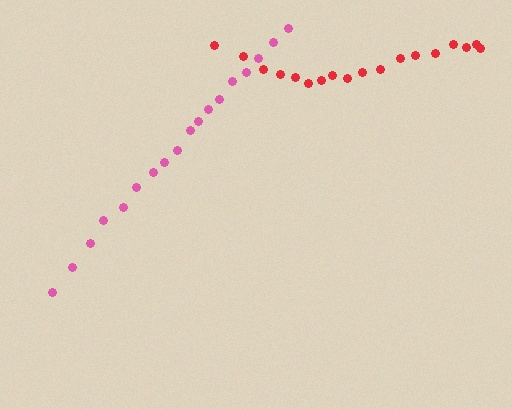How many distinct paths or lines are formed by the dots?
There are 2 distinct paths.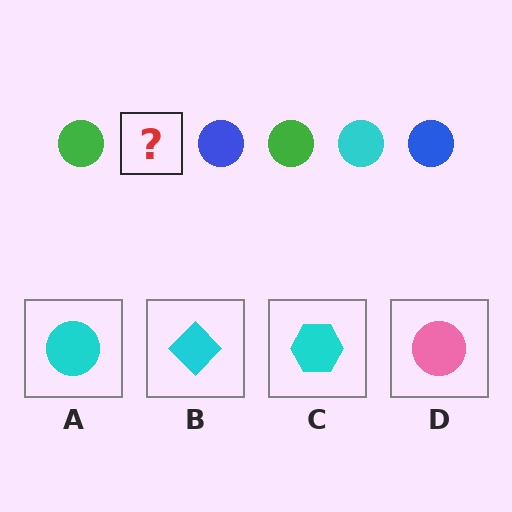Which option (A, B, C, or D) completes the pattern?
A.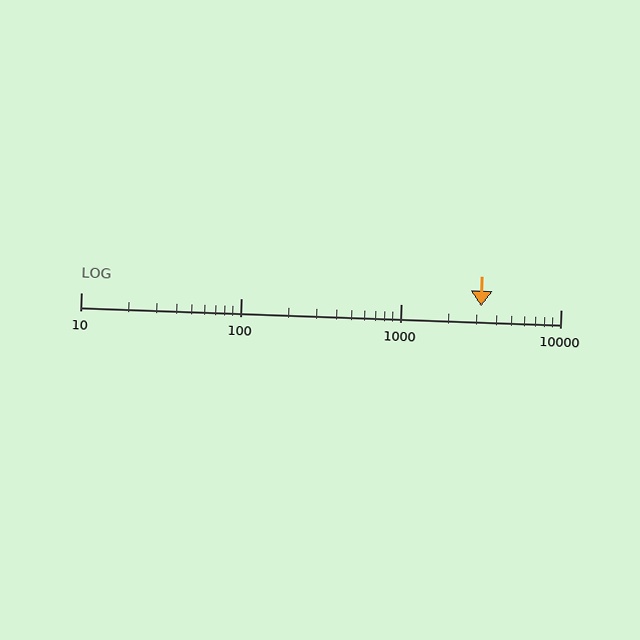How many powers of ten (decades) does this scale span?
The scale spans 3 decades, from 10 to 10000.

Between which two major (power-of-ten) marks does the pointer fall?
The pointer is between 1000 and 10000.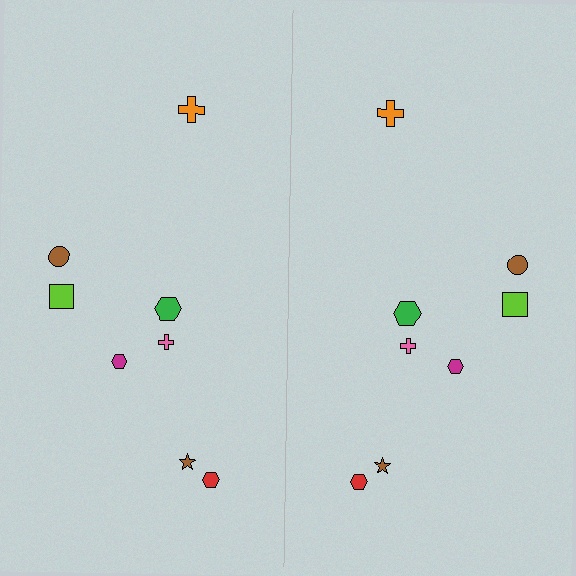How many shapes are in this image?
There are 16 shapes in this image.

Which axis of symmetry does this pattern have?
The pattern has a vertical axis of symmetry running through the center of the image.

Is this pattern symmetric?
Yes, this pattern has bilateral (reflection) symmetry.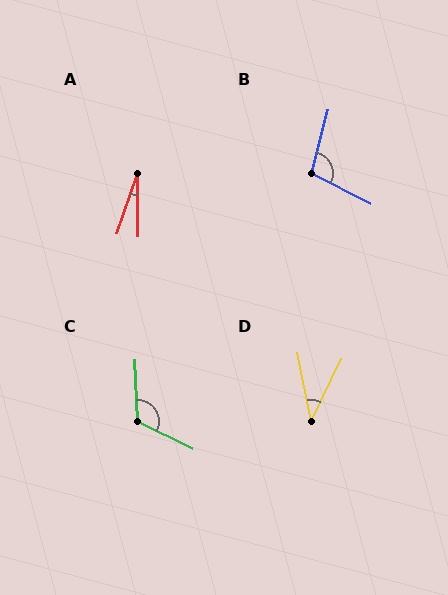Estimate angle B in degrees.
Approximately 102 degrees.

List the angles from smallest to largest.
A (19°), D (37°), B (102°), C (118°).